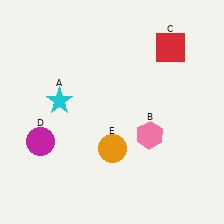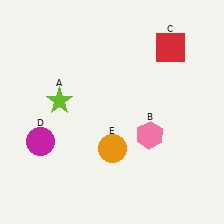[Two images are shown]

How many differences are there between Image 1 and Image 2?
There is 1 difference between the two images.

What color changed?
The star (A) changed from cyan in Image 1 to lime in Image 2.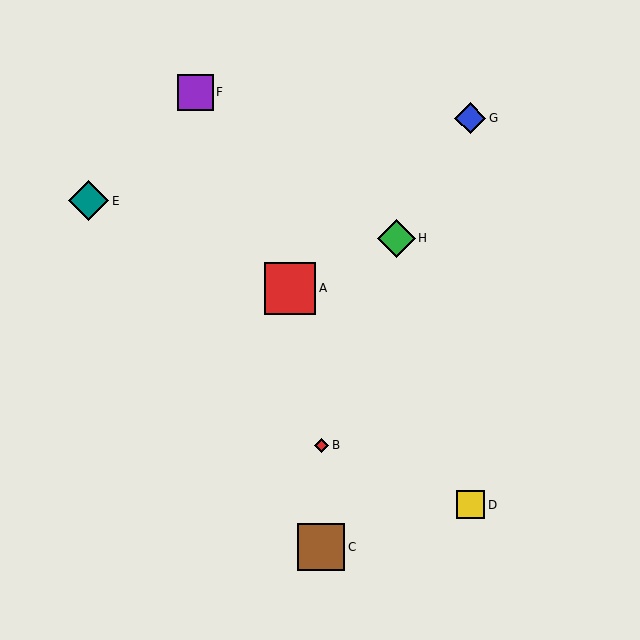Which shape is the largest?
The red square (labeled A) is the largest.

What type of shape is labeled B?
Shape B is a red diamond.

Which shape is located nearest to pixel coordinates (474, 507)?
The yellow square (labeled D) at (471, 505) is nearest to that location.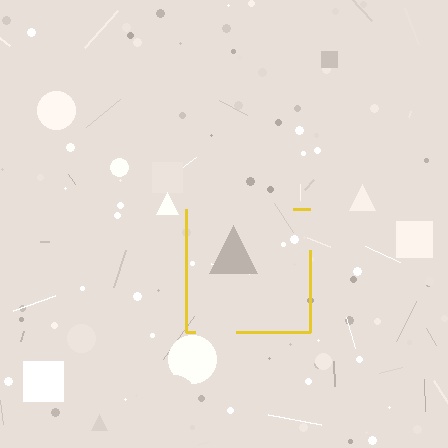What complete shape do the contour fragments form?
The contour fragments form a square.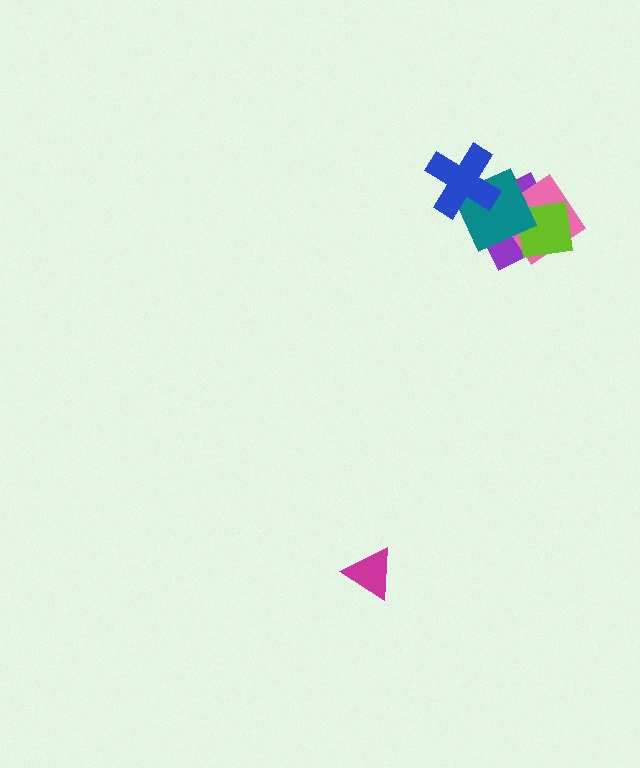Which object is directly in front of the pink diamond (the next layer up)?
The lime square is directly in front of the pink diamond.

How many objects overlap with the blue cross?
2 objects overlap with the blue cross.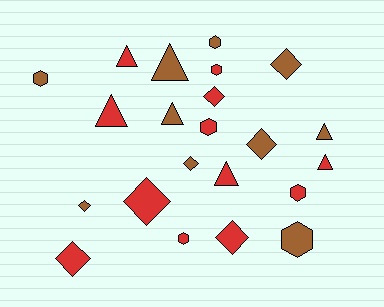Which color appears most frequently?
Red, with 12 objects.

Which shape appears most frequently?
Diamond, with 8 objects.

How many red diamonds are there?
There are 4 red diamonds.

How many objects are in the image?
There are 22 objects.